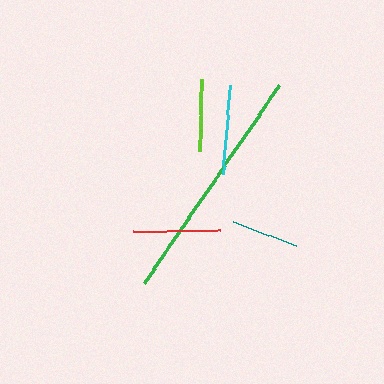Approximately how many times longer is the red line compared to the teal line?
The red line is approximately 1.3 times the length of the teal line.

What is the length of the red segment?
The red segment is approximately 87 pixels long.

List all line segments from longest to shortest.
From longest to shortest: green, cyan, red, lime, teal.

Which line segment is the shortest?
The teal line is the shortest at approximately 67 pixels.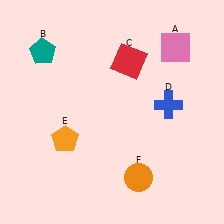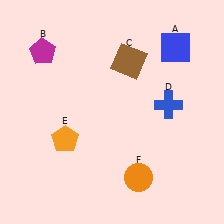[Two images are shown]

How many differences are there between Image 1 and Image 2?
There are 3 differences between the two images.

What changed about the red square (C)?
In Image 1, C is red. In Image 2, it changed to brown.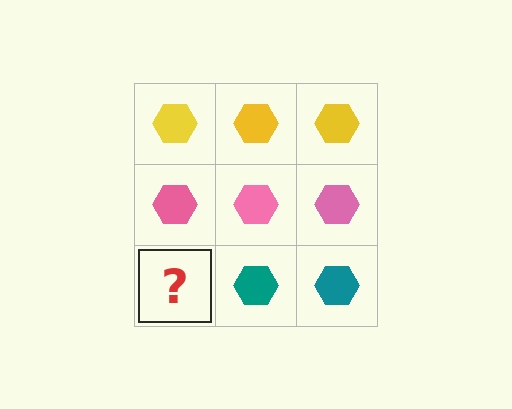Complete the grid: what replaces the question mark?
The question mark should be replaced with a teal hexagon.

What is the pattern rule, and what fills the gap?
The rule is that each row has a consistent color. The gap should be filled with a teal hexagon.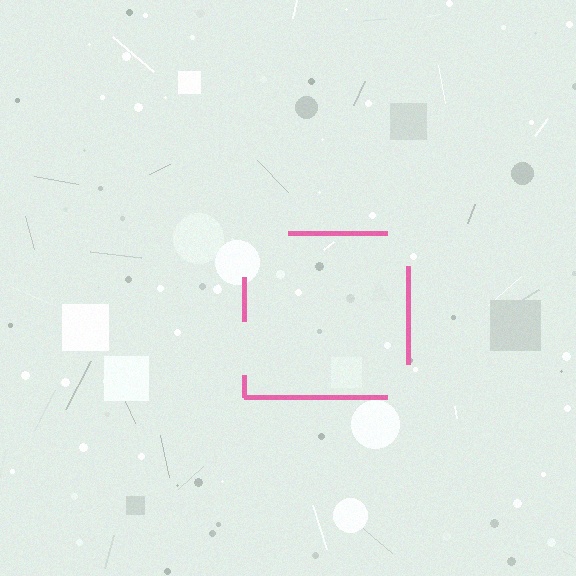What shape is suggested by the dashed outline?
The dashed outline suggests a square.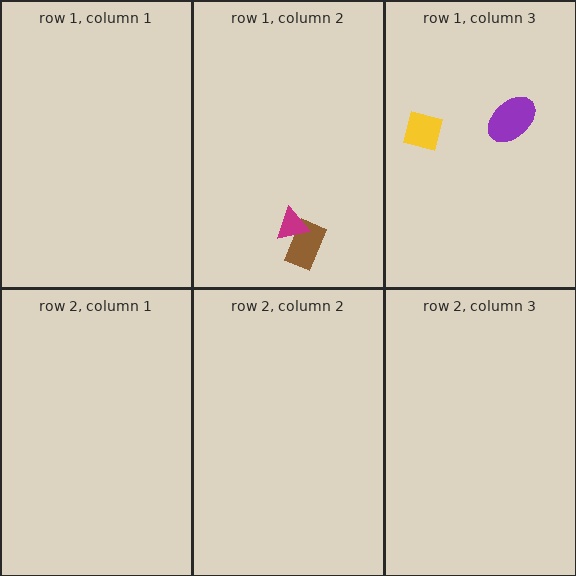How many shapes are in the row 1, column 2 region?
2.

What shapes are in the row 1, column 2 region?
The brown rectangle, the magenta triangle.